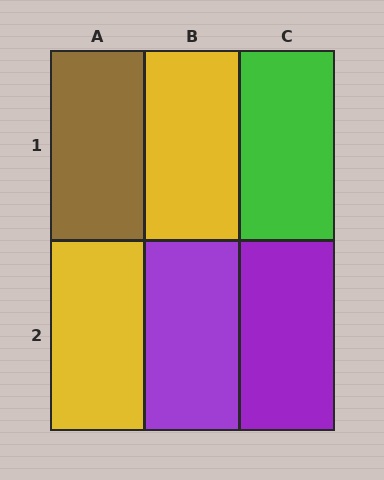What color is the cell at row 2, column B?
Purple.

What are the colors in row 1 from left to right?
Brown, yellow, green.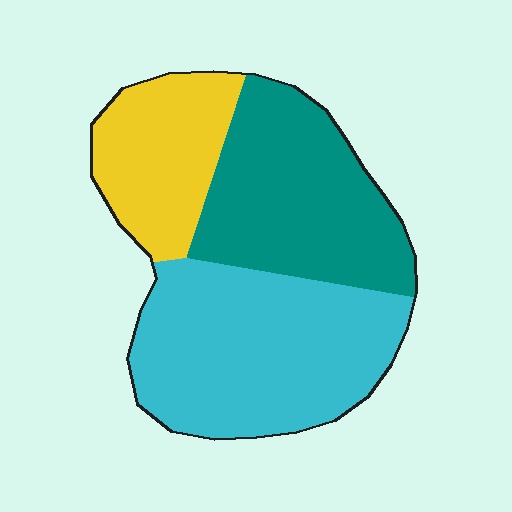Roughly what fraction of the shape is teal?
Teal takes up about one third (1/3) of the shape.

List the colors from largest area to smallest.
From largest to smallest: cyan, teal, yellow.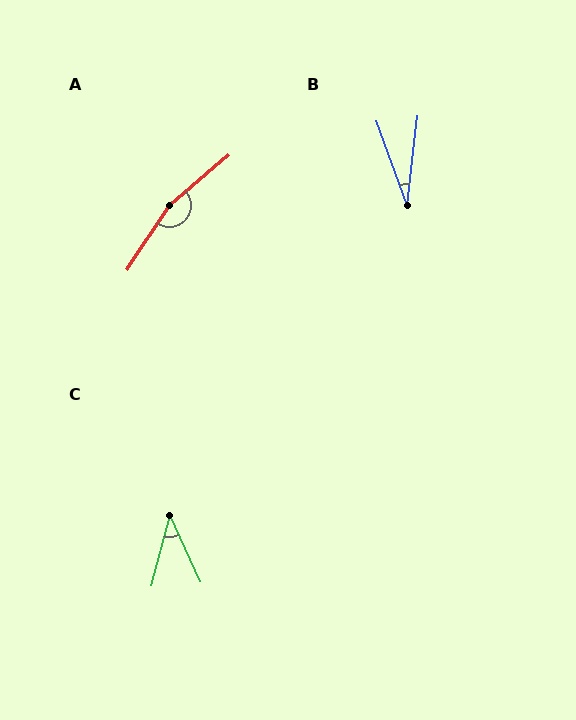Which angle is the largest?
A, at approximately 164 degrees.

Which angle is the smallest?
B, at approximately 27 degrees.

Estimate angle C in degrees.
Approximately 39 degrees.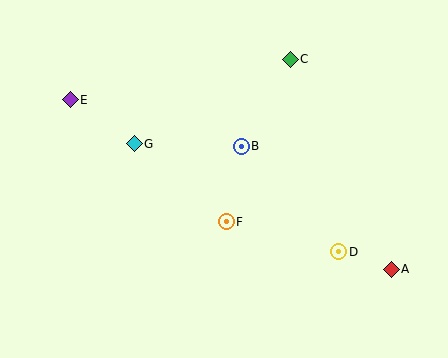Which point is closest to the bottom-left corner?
Point G is closest to the bottom-left corner.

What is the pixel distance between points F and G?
The distance between F and G is 121 pixels.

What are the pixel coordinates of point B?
Point B is at (241, 146).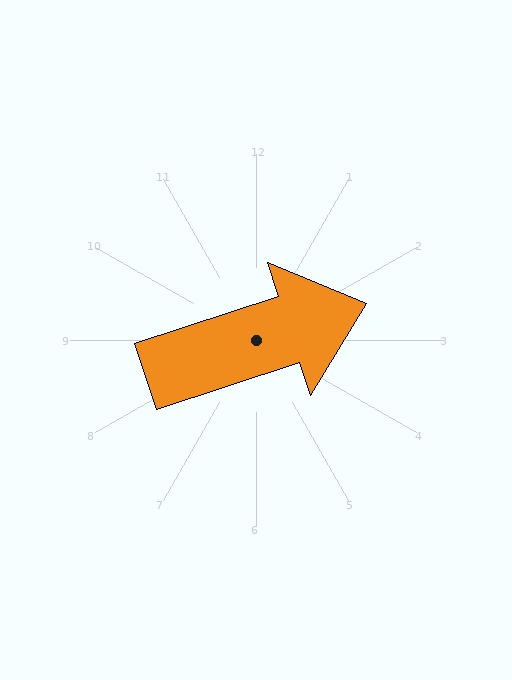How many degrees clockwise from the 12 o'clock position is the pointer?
Approximately 72 degrees.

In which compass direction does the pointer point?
East.